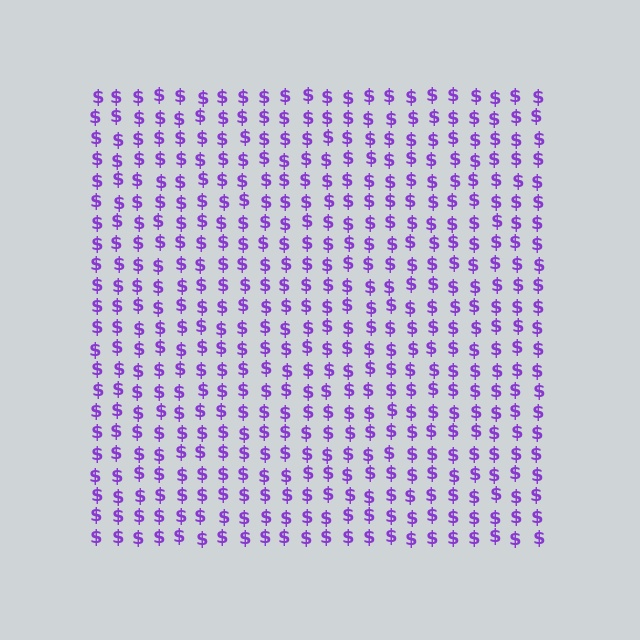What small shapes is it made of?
It is made of small dollar signs.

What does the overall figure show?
The overall figure shows a square.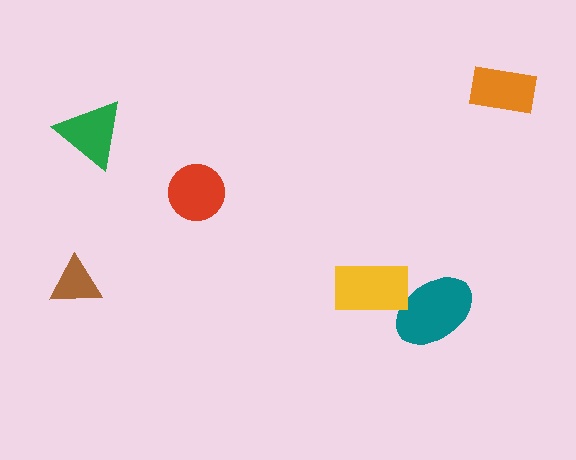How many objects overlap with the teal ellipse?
1 object overlaps with the teal ellipse.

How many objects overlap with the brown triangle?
0 objects overlap with the brown triangle.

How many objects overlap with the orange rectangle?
0 objects overlap with the orange rectangle.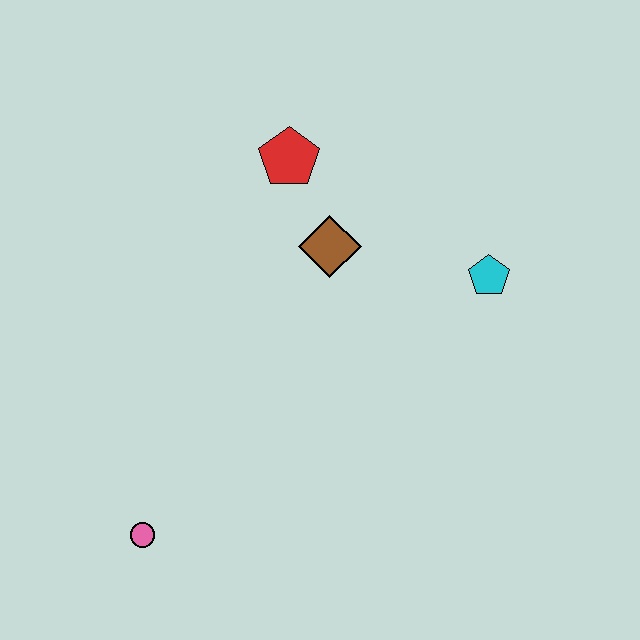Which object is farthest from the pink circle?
The cyan pentagon is farthest from the pink circle.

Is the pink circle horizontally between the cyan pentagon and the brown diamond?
No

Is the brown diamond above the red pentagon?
No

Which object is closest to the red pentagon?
The brown diamond is closest to the red pentagon.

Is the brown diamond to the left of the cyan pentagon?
Yes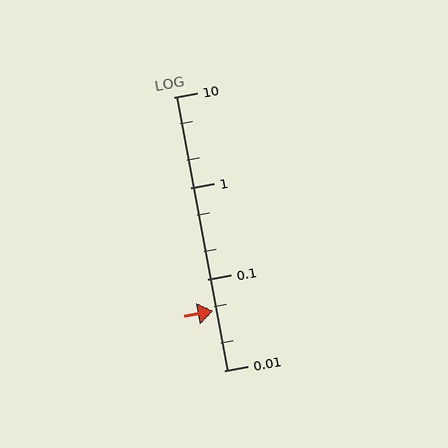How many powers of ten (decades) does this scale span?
The scale spans 3 decades, from 0.01 to 10.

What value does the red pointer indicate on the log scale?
The pointer indicates approximately 0.045.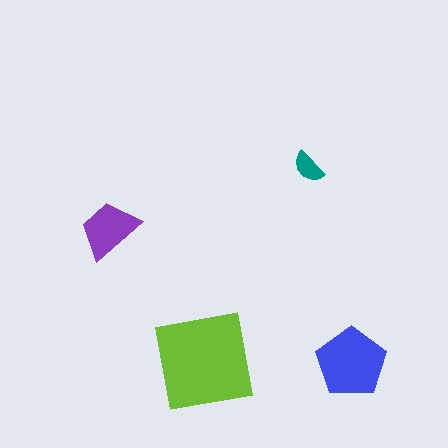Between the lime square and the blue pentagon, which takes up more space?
The lime square.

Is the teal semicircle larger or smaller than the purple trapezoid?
Smaller.